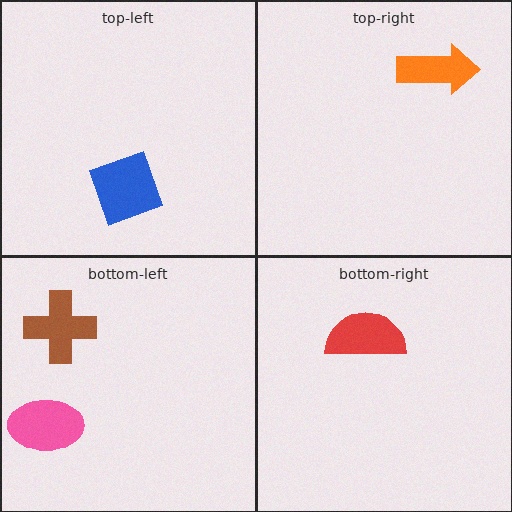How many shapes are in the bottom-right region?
1.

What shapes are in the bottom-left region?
The pink ellipse, the brown cross.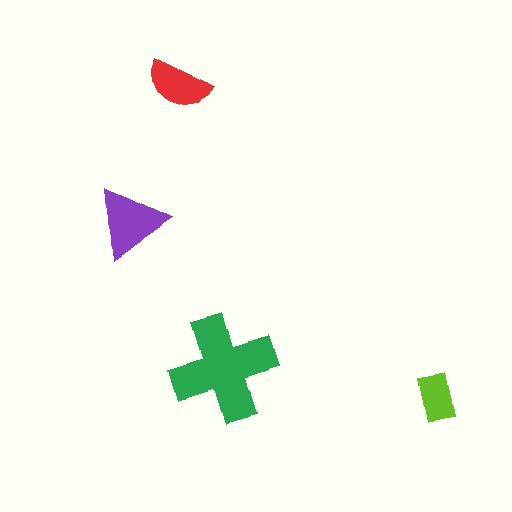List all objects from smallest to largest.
The lime rectangle, the red semicircle, the purple triangle, the green cross.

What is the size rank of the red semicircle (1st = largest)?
3rd.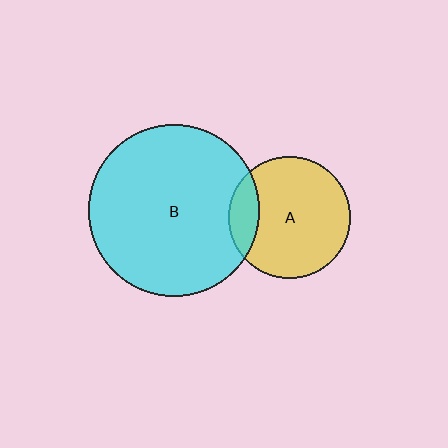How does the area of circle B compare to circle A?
Approximately 2.0 times.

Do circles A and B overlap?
Yes.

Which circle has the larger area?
Circle B (cyan).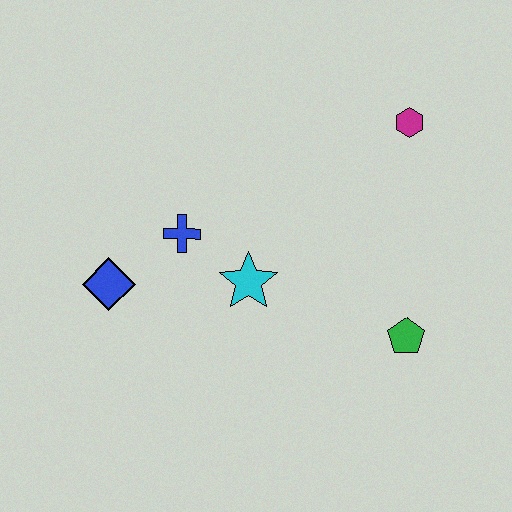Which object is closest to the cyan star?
The blue cross is closest to the cyan star.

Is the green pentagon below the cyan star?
Yes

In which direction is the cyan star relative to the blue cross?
The cyan star is to the right of the blue cross.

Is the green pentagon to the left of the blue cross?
No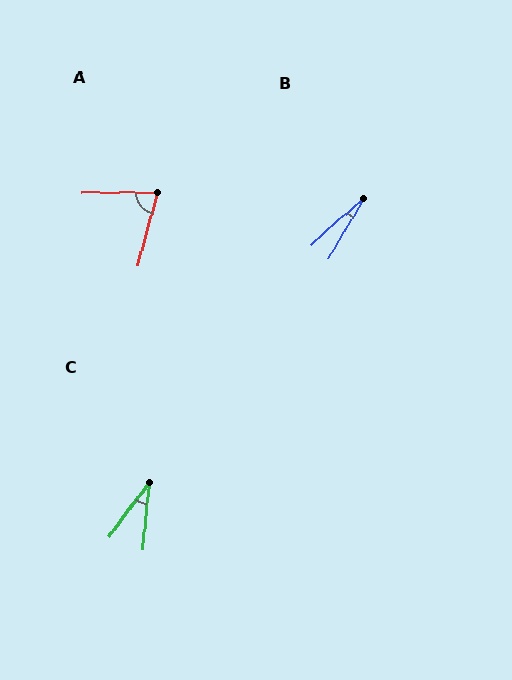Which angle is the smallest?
B, at approximately 18 degrees.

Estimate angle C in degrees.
Approximately 31 degrees.